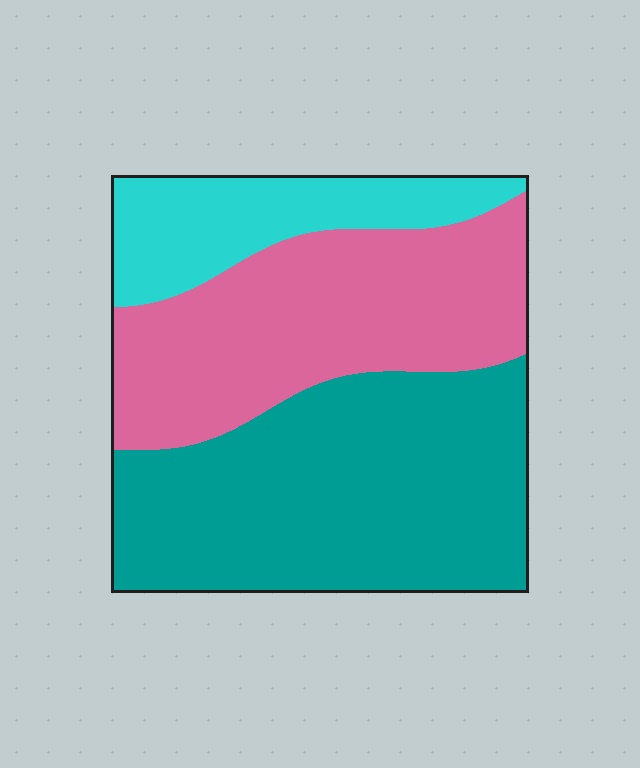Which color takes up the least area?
Cyan, at roughly 15%.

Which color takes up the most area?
Teal, at roughly 45%.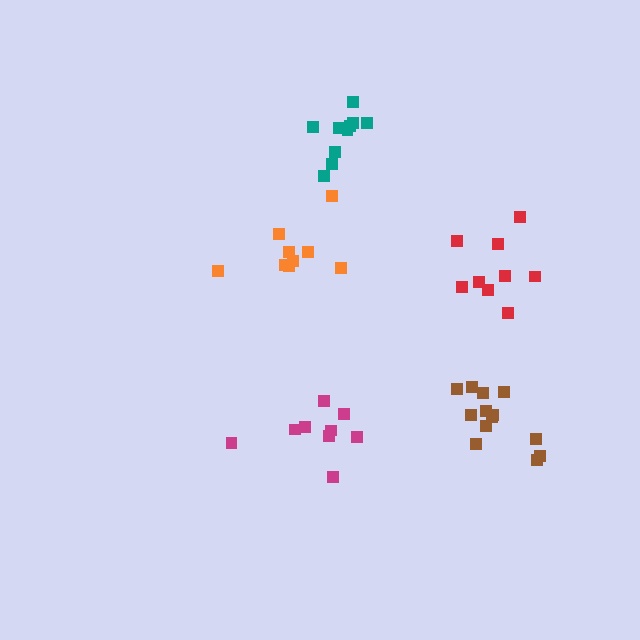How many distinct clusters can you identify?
There are 5 distinct clusters.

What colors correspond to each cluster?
The clusters are colored: orange, brown, teal, magenta, red.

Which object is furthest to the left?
The orange cluster is leftmost.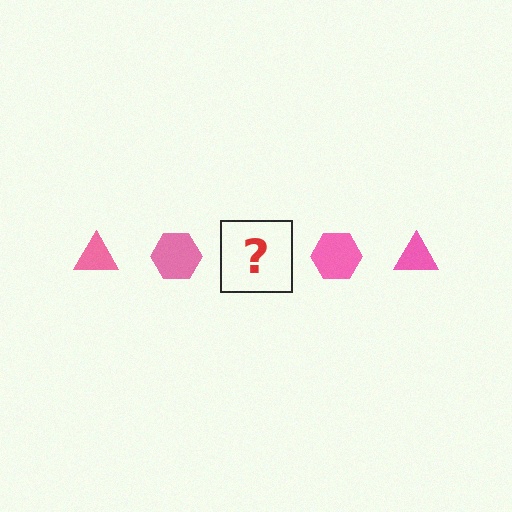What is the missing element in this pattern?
The missing element is a pink triangle.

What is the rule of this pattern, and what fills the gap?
The rule is that the pattern cycles through triangle, hexagon shapes in pink. The gap should be filled with a pink triangle.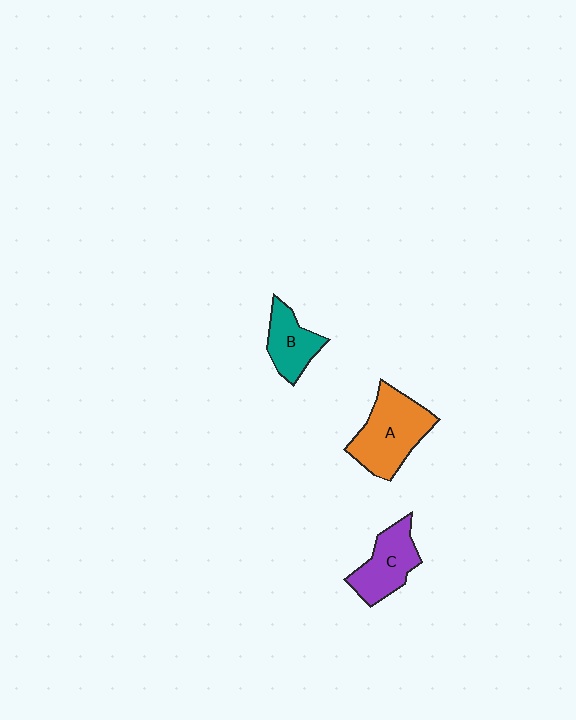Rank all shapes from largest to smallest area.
From largest to smallest: A (orange), C (purple), B (teal).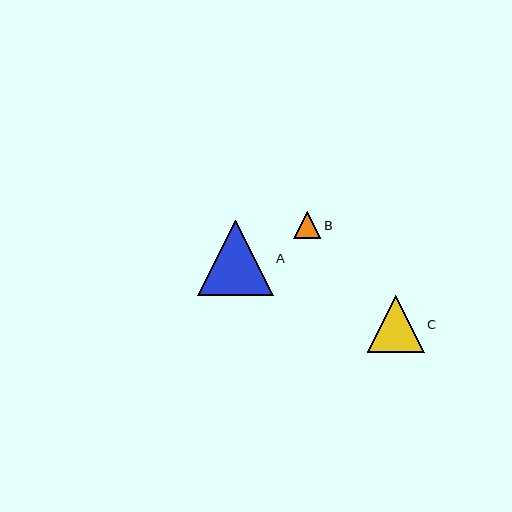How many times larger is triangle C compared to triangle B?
Triangle C is approximately 2.1 times the size of triangle B.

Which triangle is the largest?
Triangle A is the largest with a size of approximately 76 pixels.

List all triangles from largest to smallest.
From largest to smallest: A, C, B.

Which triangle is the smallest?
Triangle B is the smallest with a size of approximately 27 pixels.